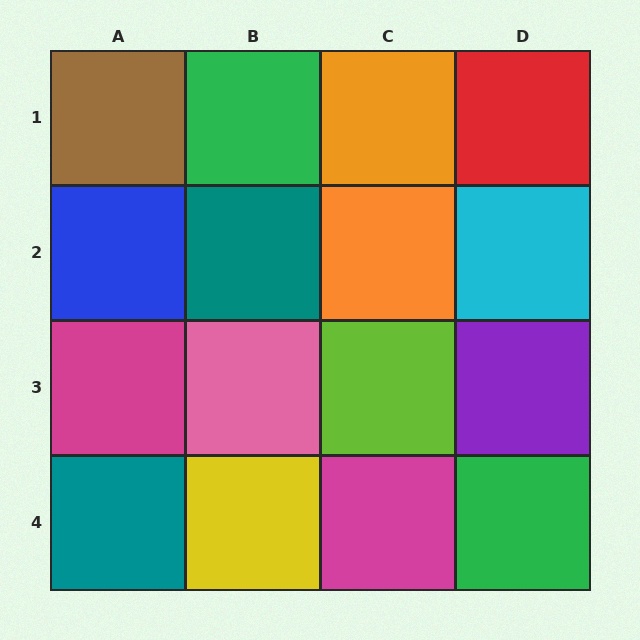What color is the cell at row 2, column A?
Blue.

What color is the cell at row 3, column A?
Magenta.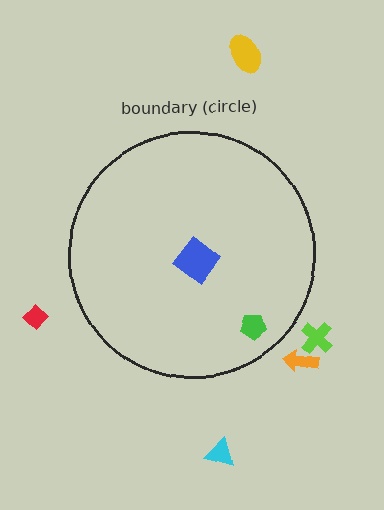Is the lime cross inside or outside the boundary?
Outside.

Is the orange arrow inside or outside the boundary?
Outside.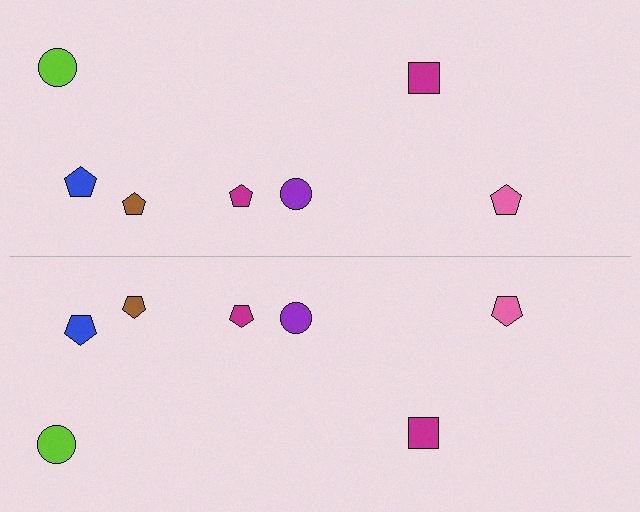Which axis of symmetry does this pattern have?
The pattern has a horizontal axis of symmetry running through the center of the image.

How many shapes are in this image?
There are 14 shapes in this image.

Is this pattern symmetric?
Yes, this pattern has bilateral (reflection) symmetry.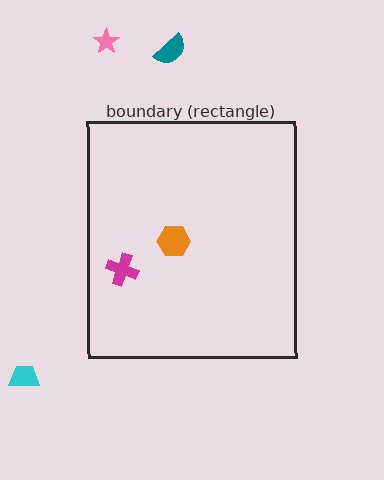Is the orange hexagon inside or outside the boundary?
Inside.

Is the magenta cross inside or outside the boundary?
Inside.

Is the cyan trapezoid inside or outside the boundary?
Outside.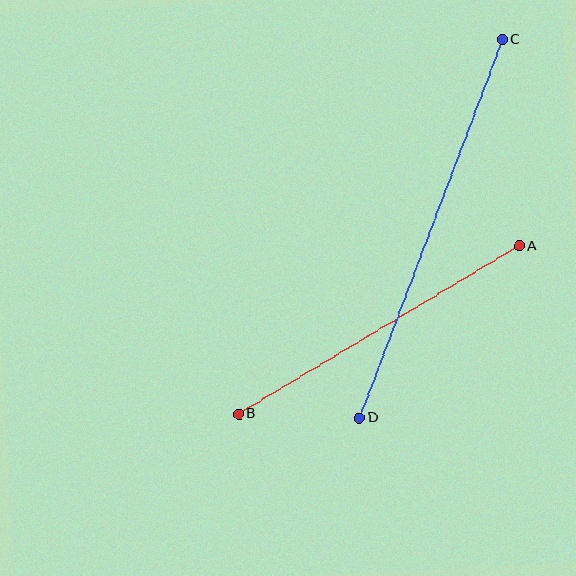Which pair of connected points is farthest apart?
Points C and D are farthest apart.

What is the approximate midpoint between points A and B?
The midpoint is at approximately (379, 330) pixels.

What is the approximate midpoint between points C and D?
The midpoint is at approximately (431, 229) pixels.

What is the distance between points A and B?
The distance is approximately 327 pixels.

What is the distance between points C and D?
The distance is approximately 404 pixels.